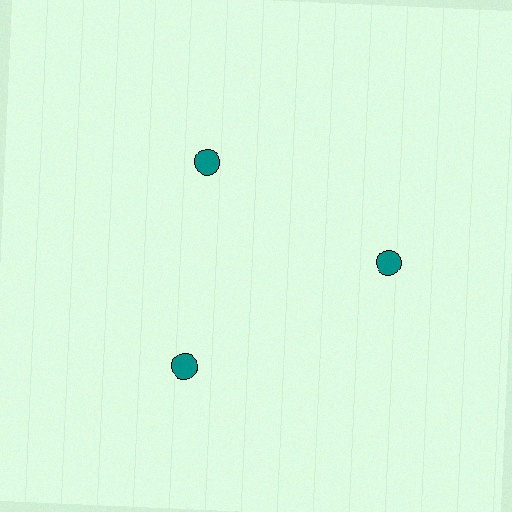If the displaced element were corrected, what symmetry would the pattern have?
It would have 3-fold rotational symmetry — the pattern would map onto itself every 120 degrees.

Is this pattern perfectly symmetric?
No. The 3 teal circles are arranged in a ring, but one element near the 11 o'clock position is pulled inward toward the center, breaking the 3-fold rotational symmetry.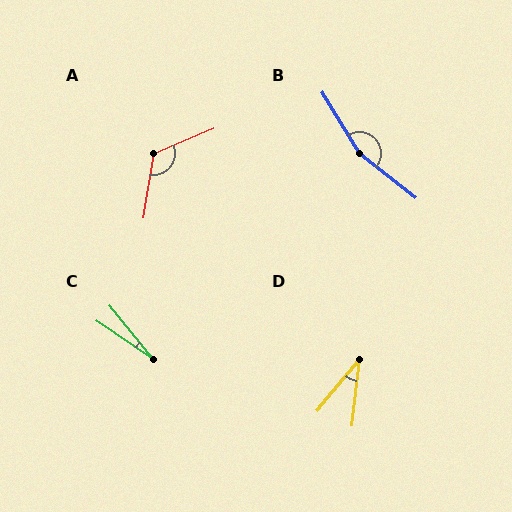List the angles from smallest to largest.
C (17°), D (33°), A (122°), B (159°).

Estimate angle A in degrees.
Approximately 122 degrees.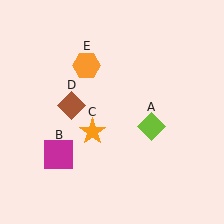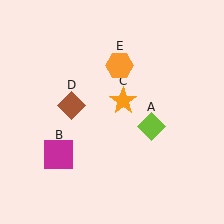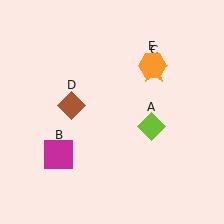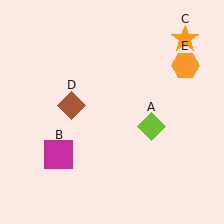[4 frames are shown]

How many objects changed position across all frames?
2 objects changed position: orange star (object C), orange hexagon (object E).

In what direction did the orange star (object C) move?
The orange star (object C) moved up and to the right.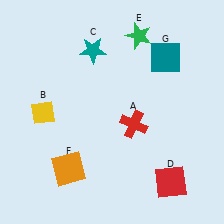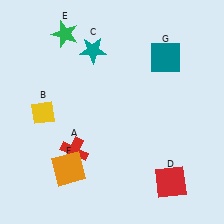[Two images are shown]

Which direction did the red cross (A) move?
The red cross (A) moved left.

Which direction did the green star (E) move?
The green star (E) moved left.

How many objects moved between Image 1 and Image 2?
2 objects moved between the two images.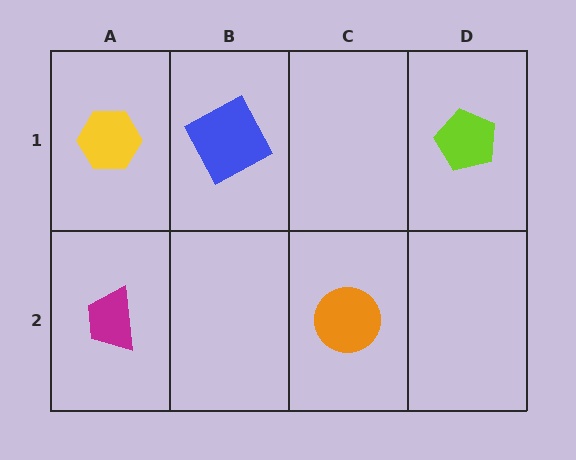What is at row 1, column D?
A lime pentagon.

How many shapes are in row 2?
2 shapes.